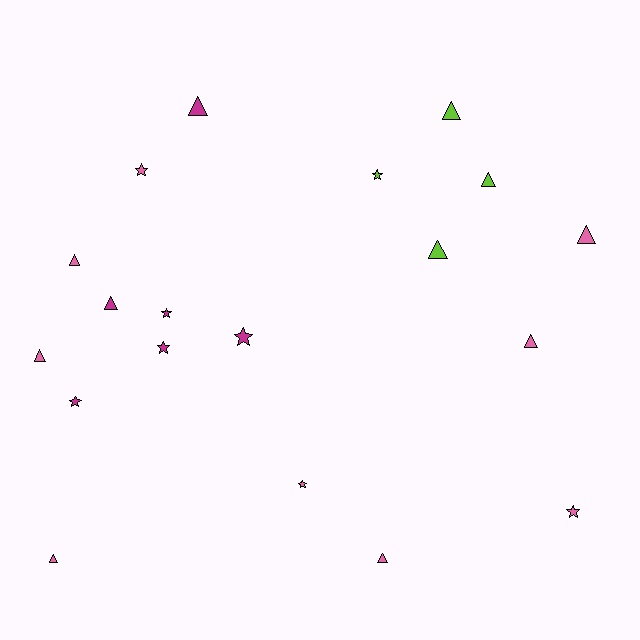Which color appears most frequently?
Pink, with 9 objects.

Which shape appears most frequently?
Triangle, with 11 objects.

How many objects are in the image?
There are 19 objects.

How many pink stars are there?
There are 3 pink stars.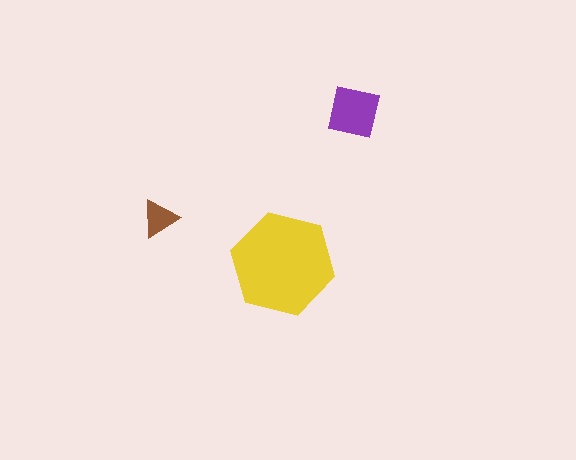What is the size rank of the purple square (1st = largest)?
2nd.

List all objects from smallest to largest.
The brown triangle, the purple square, the yellow hexagon.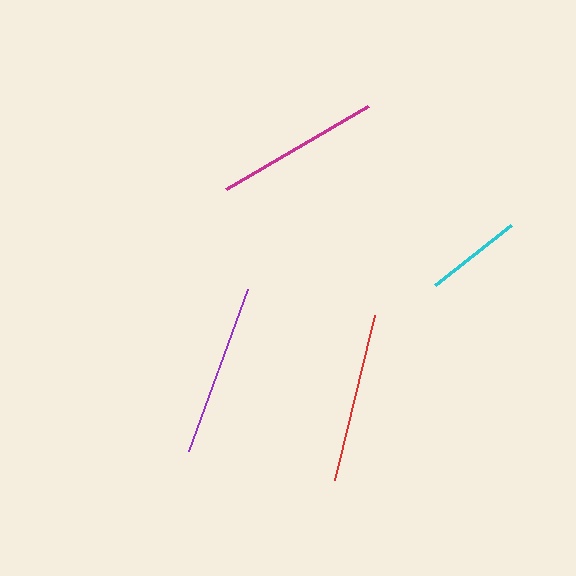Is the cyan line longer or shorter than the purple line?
The purple line is longer than the cyan line.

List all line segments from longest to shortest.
From longest to shortest: purple, red, magenta, cyan.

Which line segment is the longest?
The purple line is the longest at approximately 172 pixels.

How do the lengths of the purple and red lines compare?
The purple and red lines are approximately the same length.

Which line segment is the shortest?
The cyan line is the shortest at approximately 97 pixels.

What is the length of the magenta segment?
The magenta segment is approximately 165 pixels long.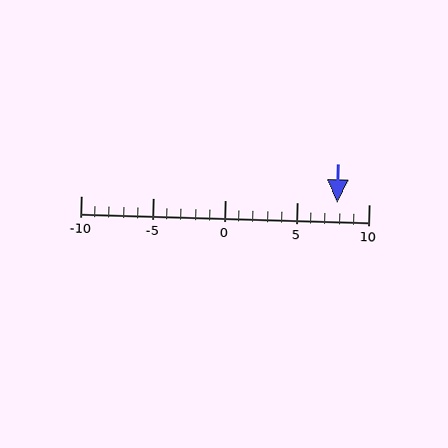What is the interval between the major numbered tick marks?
The major tick marks are spaced 5 units apart.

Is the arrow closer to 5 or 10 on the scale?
The arrow is closer to 10.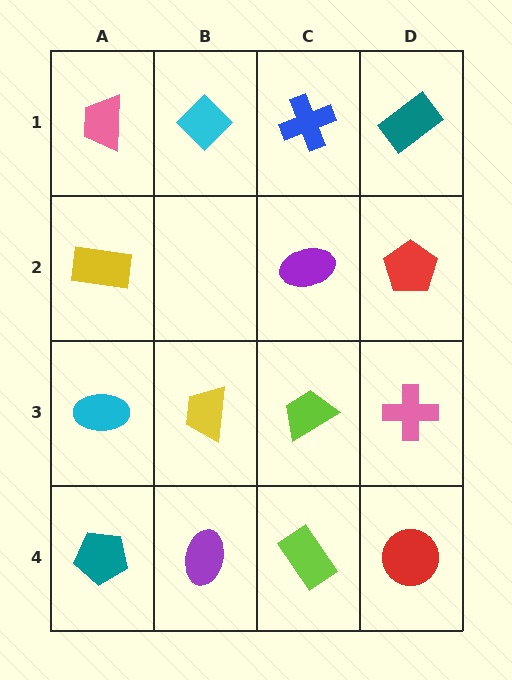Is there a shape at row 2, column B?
No, that cell is empty.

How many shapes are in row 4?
4 shapes.